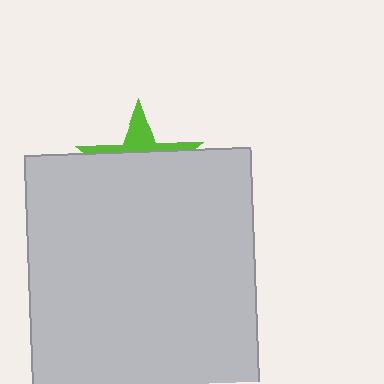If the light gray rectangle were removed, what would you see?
You would see the complete lime star.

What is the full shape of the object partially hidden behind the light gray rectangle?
The partially hidden object is a lime star.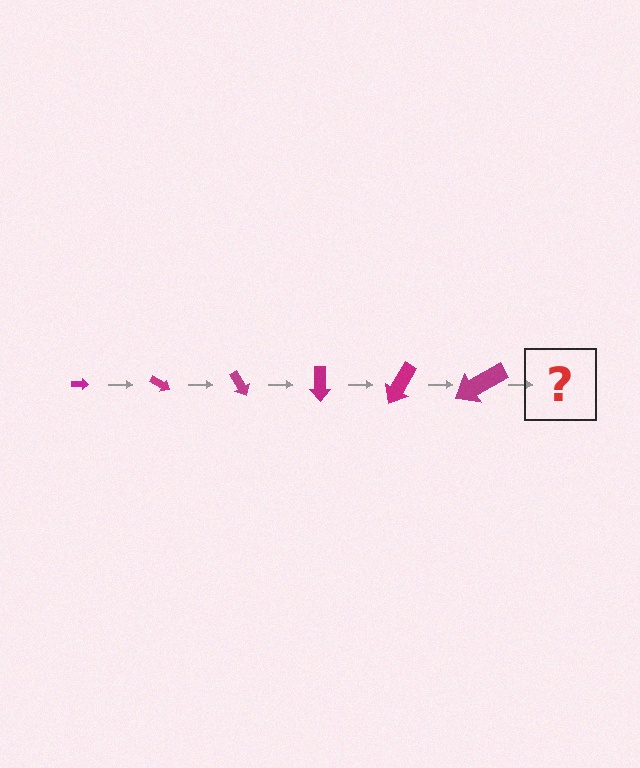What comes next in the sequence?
The next element should be an arrow, larger than the previous one and rotated 180 degrees from the start.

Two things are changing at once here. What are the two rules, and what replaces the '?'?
The two rules are that the arrow grows larger each step and it rotates 30 degrees each step. The '?' should be an arrow, larger than the previous one and rotated 180 degrees from the start.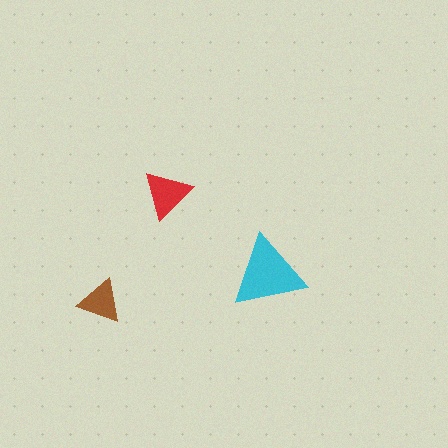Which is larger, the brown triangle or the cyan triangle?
The cyan one.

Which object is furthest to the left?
The brown triangle is leftmost.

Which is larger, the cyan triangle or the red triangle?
The cyan one.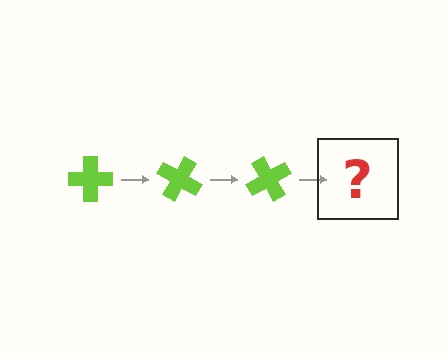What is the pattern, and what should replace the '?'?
The pattern is that the cross rotates 30 degrees each step. The '?' should be a lime cross rotated 90 degrees.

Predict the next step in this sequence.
The next step is a lime cross rotated 90 degrees.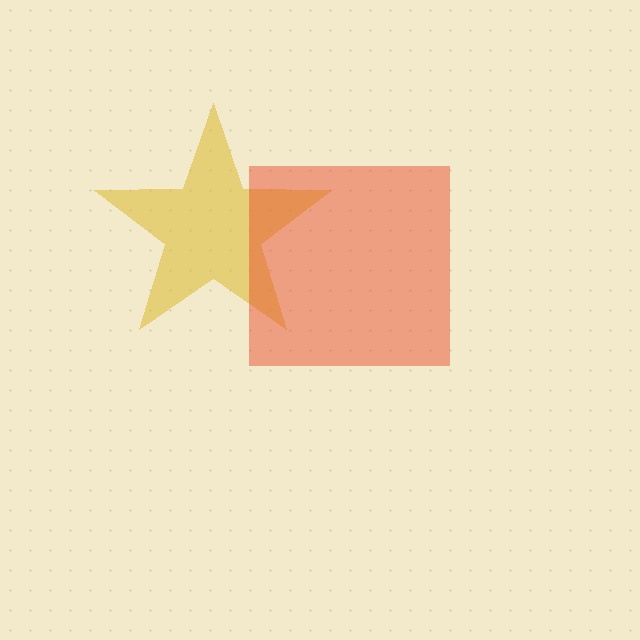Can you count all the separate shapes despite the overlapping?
Yes, there are 2 separate shapes.